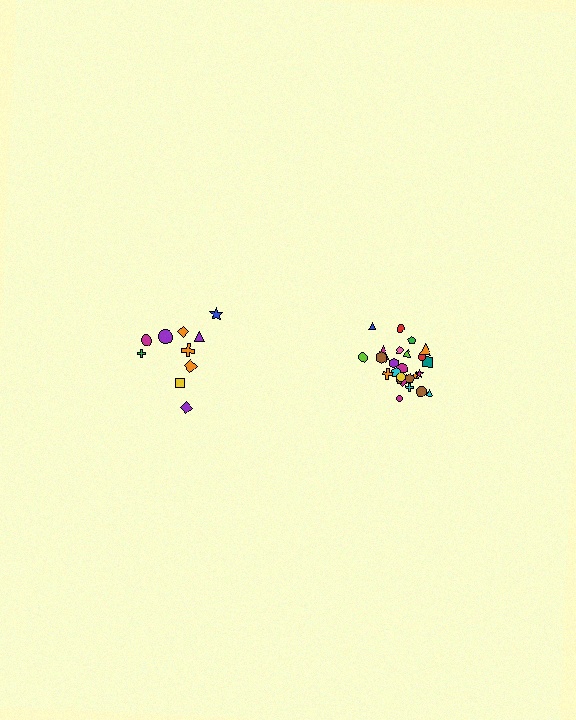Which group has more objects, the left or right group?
The right group.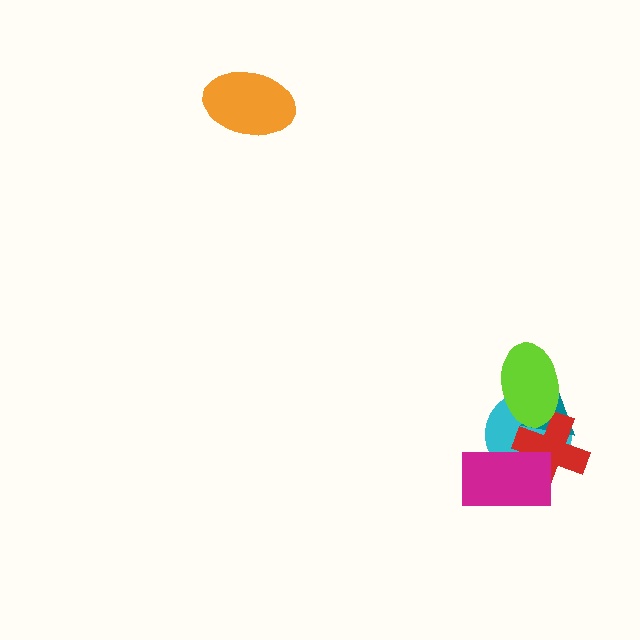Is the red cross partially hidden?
Yes, it is partially covered by another shape.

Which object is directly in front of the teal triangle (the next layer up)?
The red cross is directly in front of the teal triangle.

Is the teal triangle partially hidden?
Yes, it is partially covered by another shape.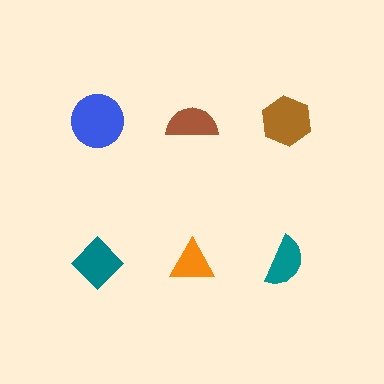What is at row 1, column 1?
A blue circle.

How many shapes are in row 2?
3 shapes.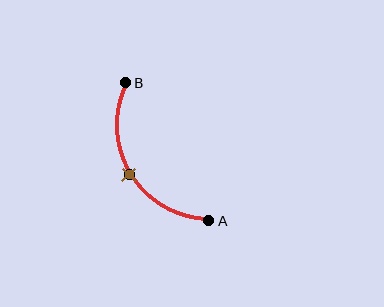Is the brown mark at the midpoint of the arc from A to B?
Yes. The brown mark lies on the arc at equal arc-length from both A and B — it is the arc midpoint.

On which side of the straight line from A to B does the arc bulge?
The arc bulges to the left of the straight line connecting A and B.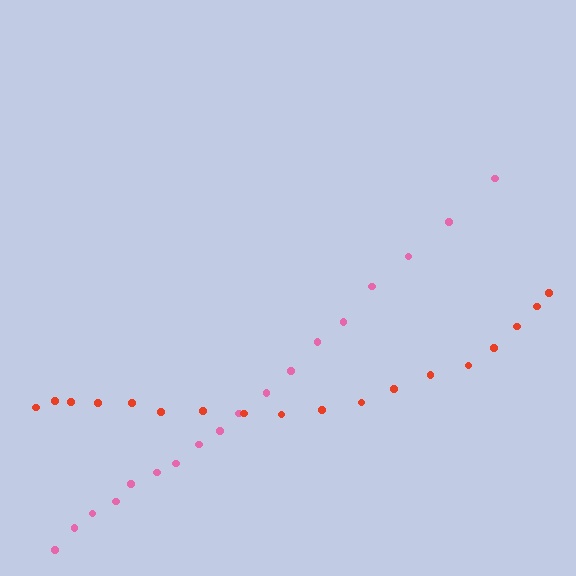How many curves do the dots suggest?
There are 2 distinct paths.